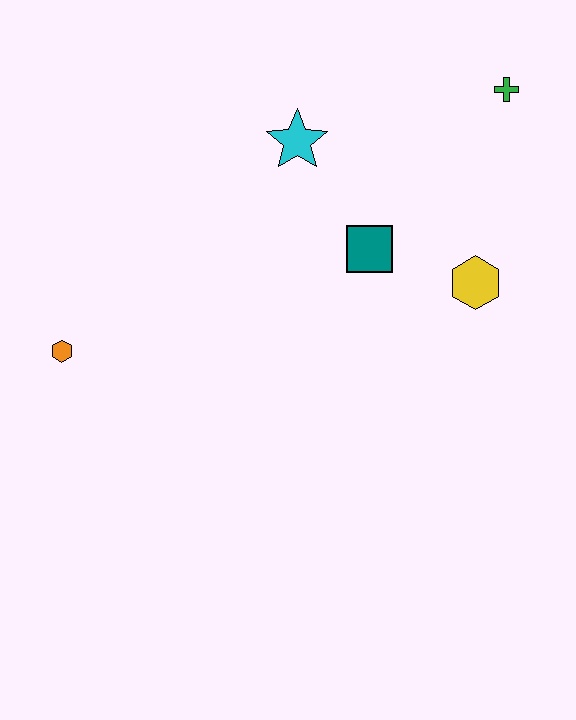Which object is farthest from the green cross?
The orange hexagon is farthest from the green cross.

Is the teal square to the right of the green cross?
No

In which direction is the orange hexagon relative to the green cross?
The orange hexagon is to the left of the green cross.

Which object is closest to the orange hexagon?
The cyan star is closest to the orange hexagon.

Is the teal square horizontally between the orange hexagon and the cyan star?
No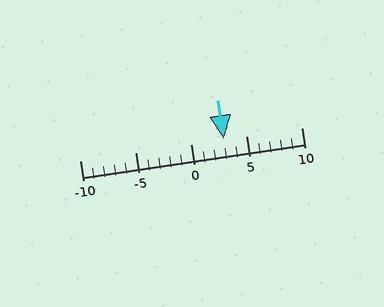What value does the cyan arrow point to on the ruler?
The cyan arrow points to approximately 3.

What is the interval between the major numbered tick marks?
The major tick marks are spaced 5 units apart.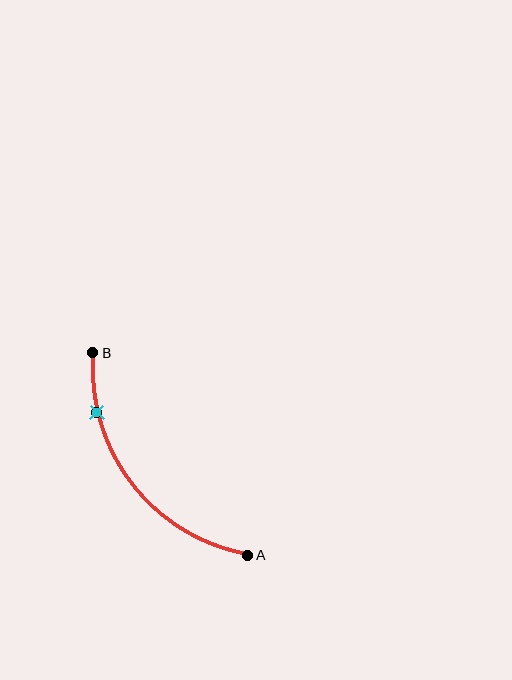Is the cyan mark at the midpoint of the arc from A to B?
No. The cyan mark lies on the arc but is closer to endpoint B. The arc midpoint would be at the point on the curve equidistant along the arc from both A and B.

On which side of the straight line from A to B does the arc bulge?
The arc bulges below and to the left of the straight line connecting A and B.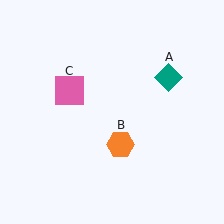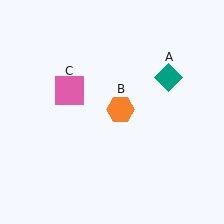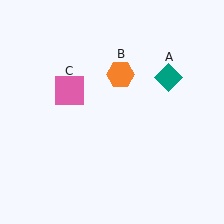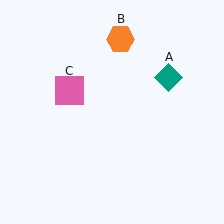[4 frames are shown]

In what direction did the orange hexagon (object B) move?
The orange hexagon (object B) moved up.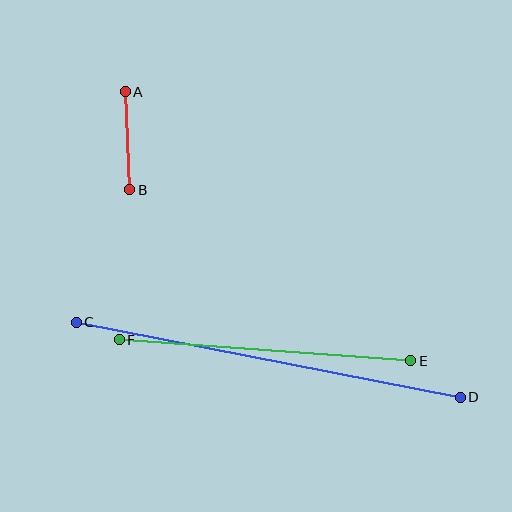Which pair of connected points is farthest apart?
Points C and D are farthest apart.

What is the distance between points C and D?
The distance is approximately 391 pixels.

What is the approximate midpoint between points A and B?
The midpoint is at approximately (127, 141) pixels.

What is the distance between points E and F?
The distance is approximately 292 pixels.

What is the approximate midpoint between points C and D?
The midpoint is at approximately (268, 360) pixels.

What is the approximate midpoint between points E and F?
The midpoint is at approximately (265, 350) pixels.